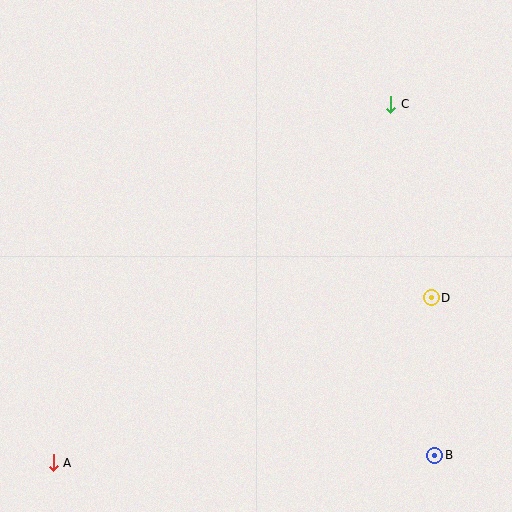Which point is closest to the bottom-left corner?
Point A is closest to the bottom-left corner.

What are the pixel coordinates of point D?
Point D is at (431, 297).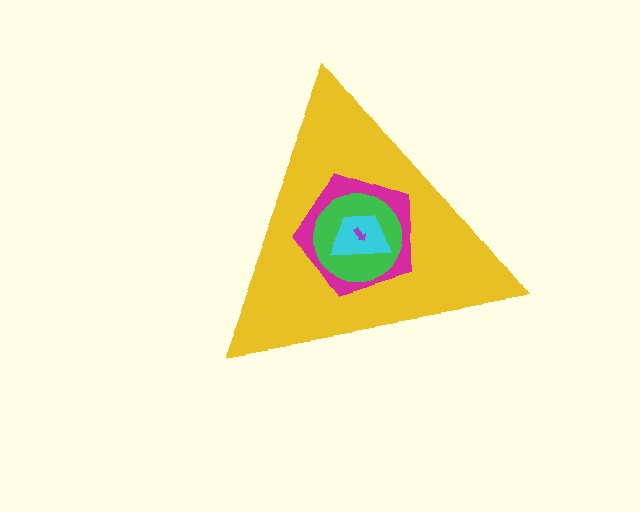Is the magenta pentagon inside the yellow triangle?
Yes.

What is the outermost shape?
The yellow triangle.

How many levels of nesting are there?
5.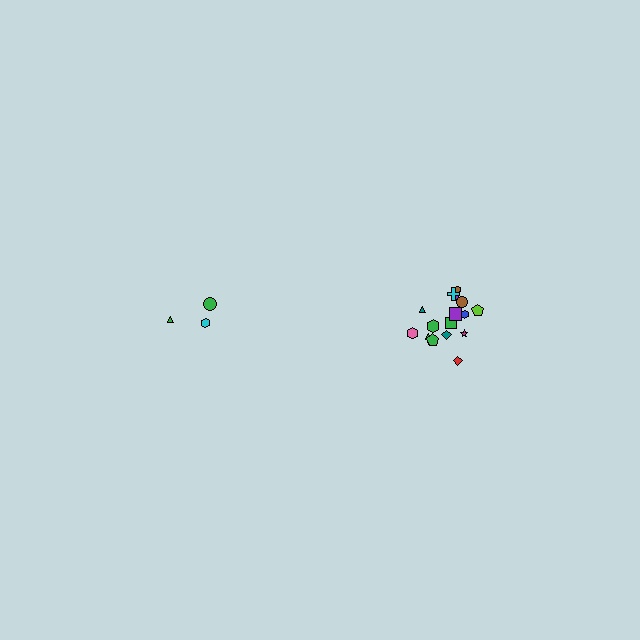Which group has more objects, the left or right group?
The right group.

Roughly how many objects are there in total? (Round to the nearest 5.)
Roughly 20 objects in total.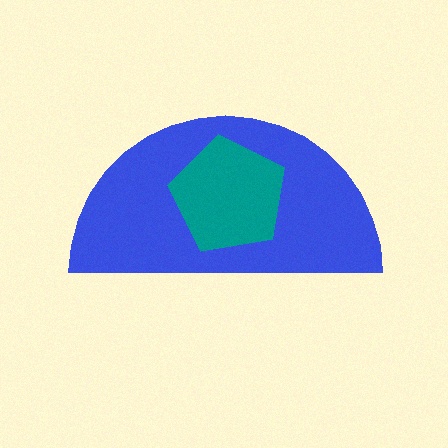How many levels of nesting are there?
2.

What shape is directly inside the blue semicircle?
The teal pentagon.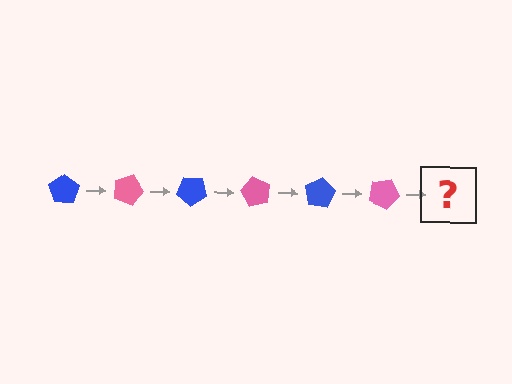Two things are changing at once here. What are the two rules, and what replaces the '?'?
The two rules are that it rotates 20 degrees each step and the color cycles through blue and pink. The '?' should be a blue pentagon, rotated 120 degrees from the start.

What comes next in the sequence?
The next element should be a blue pentagon, rotated 120 degrees from the start.